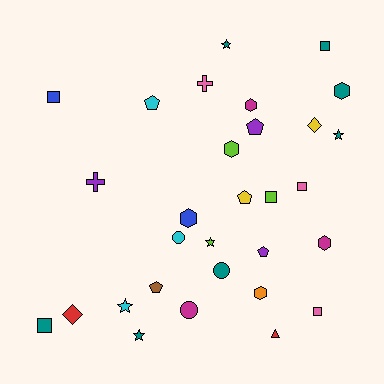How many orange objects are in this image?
There is 1 orange object.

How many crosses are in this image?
There are 2 crosses.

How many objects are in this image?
There are 30 objects.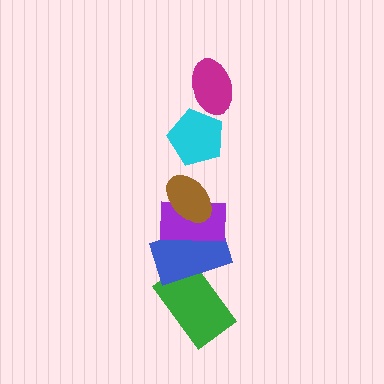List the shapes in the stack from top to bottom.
From top to bottom: the magenta ellipse, the cyan pentagon, the brown ellipse, the purple rectangle, the blue rectangle, the green rectangle.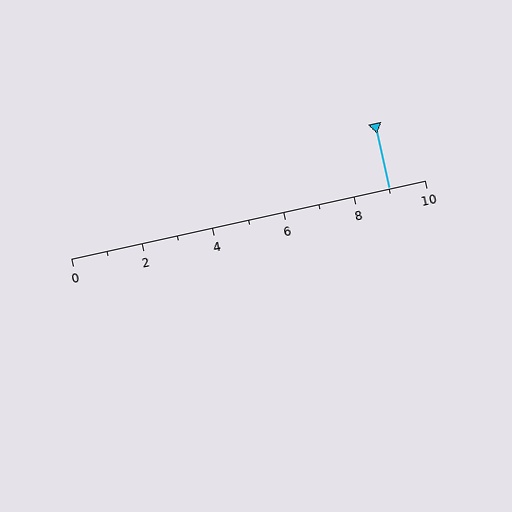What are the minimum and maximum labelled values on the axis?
The axis runs from 0 to 10.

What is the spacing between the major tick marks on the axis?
The major ticks are spaced 2 apart.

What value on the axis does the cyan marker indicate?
The marker indicates approximately 9.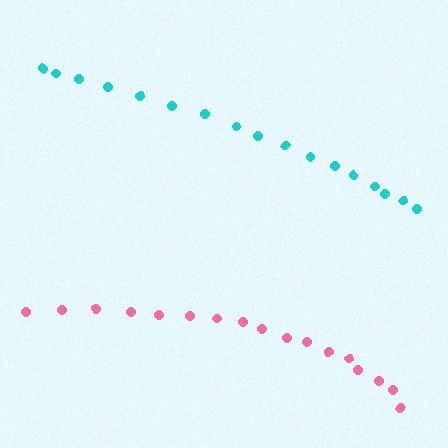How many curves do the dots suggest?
There are 2 distinct paths.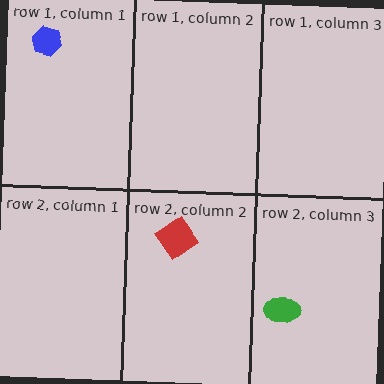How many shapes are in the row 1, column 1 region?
1.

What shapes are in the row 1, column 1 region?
The blue hexagon.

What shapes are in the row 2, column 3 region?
The green ellipse.